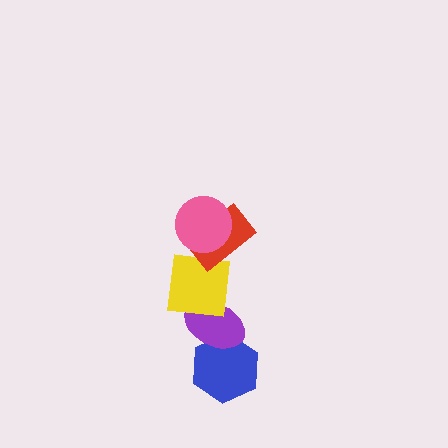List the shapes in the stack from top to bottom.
From top to bottom: the pink circle, the red rectangle, the yellow square, the purple ellipse, the blue hexagon.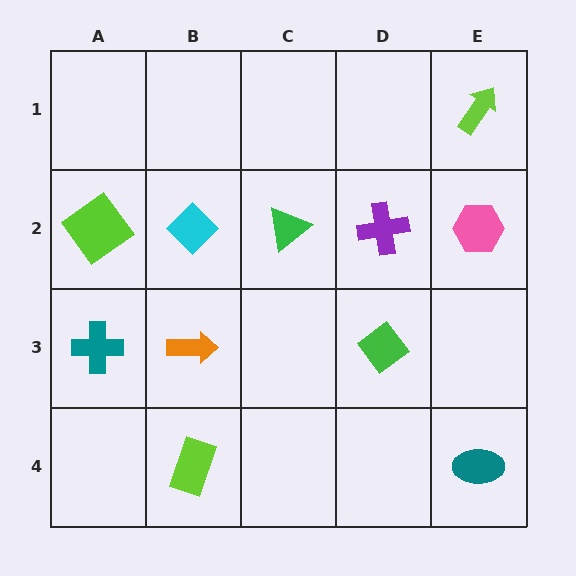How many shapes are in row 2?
5 shapes.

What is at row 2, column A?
A lime diamond.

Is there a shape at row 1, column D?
No, that cell is empty.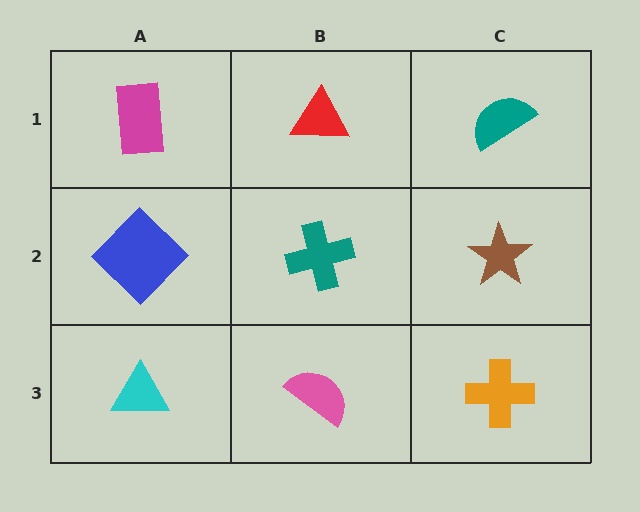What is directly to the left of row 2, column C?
A teal cross.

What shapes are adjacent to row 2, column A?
A magenta rectangle (row 1, column A), a cyan triangle (row 3, column A), a teal cross (row 2, column B).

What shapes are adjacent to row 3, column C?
A brown star (row 2, column C), a pink semicircle (row 3, column B).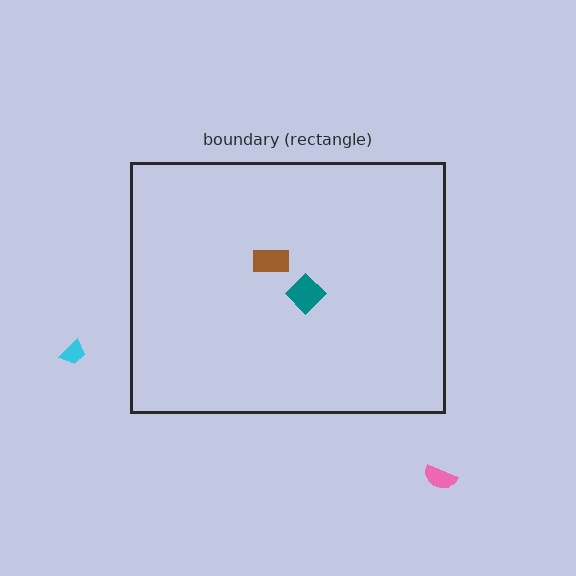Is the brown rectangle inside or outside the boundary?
Inside.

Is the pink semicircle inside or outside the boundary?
Outside.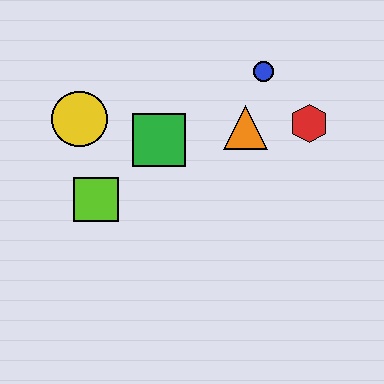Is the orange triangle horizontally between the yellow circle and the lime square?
No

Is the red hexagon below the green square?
No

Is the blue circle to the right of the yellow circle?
Yes